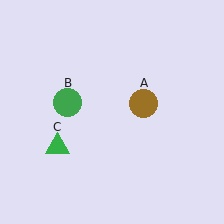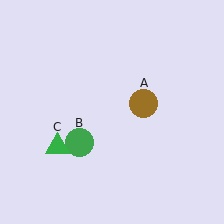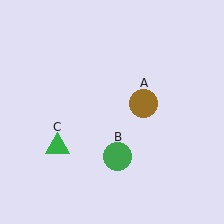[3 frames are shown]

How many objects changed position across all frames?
1 object changed position: green circle (object B).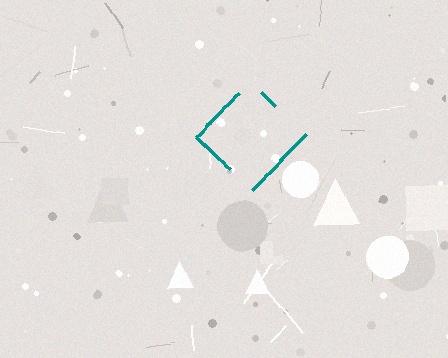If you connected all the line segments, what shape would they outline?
They would outline a diamond.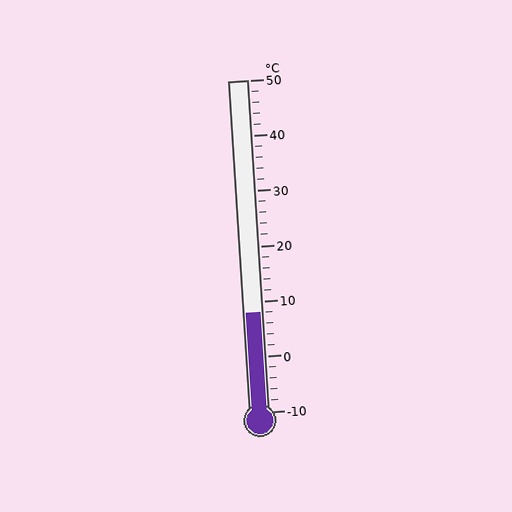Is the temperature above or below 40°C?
The temperature is below 40°C.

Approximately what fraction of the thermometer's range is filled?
The thermometer is filled to approximately 30% of its range.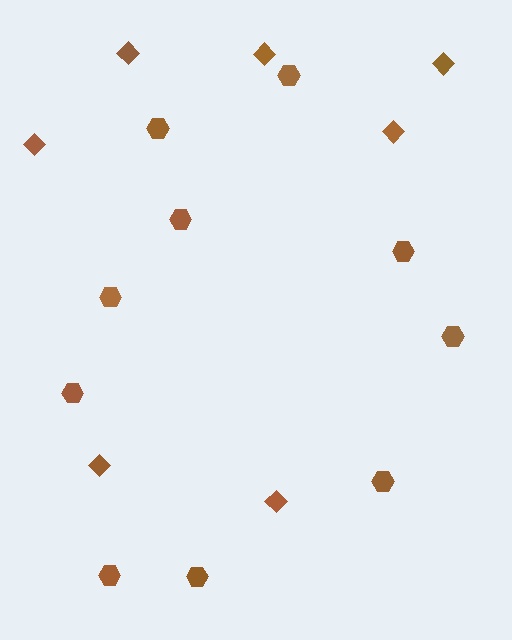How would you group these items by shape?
There are 2 groups: one group of diamonds (7) and one group of hexagons (10).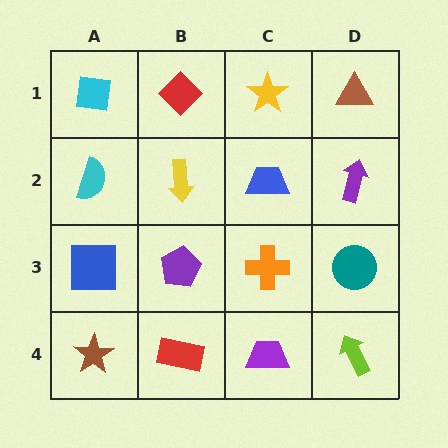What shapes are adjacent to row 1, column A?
A cyan semicircle (row 2, column A), a red diamond (row 1, column B).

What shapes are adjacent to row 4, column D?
A teal circle (row 3, column D), a purple trapezoid (row 4, column C).